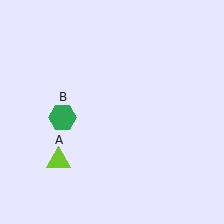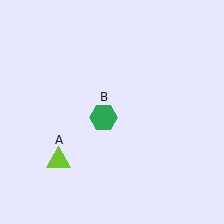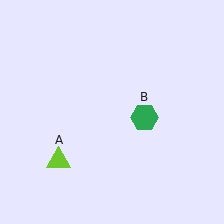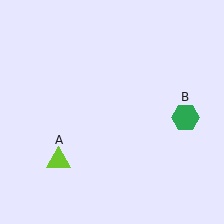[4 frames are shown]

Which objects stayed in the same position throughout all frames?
Lime triangle (object A) remained stationary.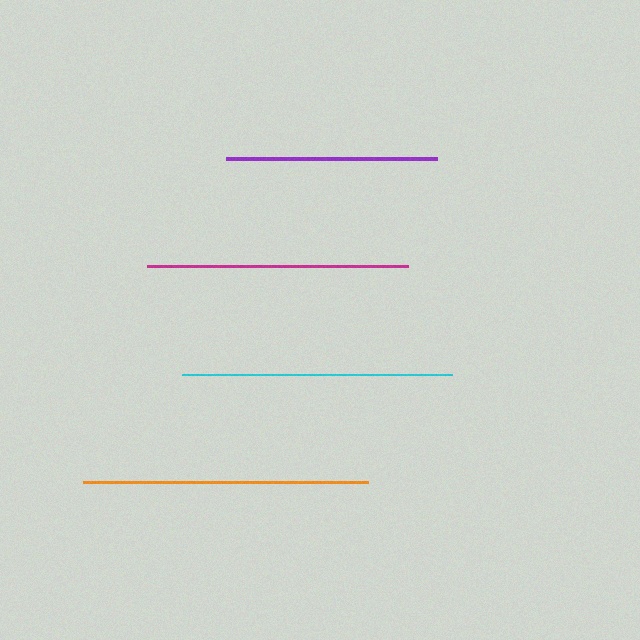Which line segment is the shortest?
The purple line is the shortest at approximately 212 pixels.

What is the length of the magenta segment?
The magenta segment is approximately 262 pixels long.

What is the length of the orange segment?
The orange segment is approximately 286 pixels long.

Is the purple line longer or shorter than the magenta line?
The magenta line is longer than the purple line.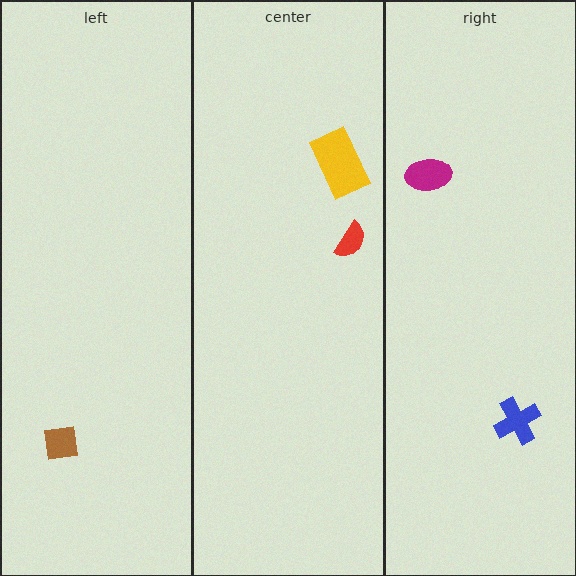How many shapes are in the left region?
1.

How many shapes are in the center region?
2.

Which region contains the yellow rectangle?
The center region.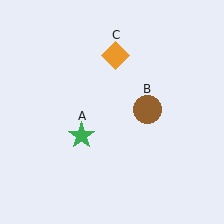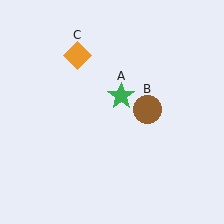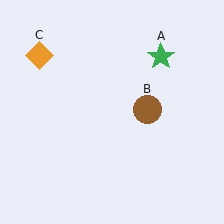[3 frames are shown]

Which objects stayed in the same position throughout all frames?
Brown circle (object B) remained stationary.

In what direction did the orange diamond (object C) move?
The orange diamond (object C) moved left.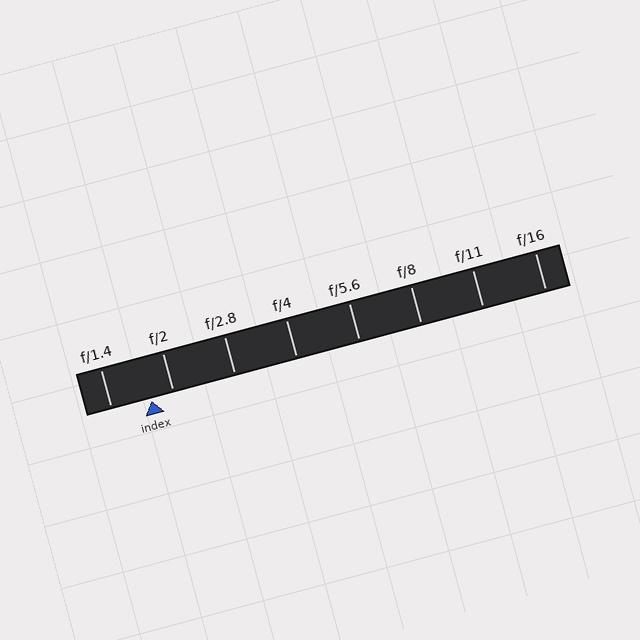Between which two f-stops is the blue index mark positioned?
The index mark is between f/1.4 and f/2.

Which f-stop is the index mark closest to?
The index mark is closest to f/2.